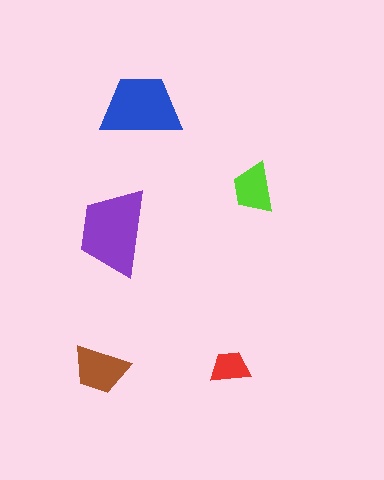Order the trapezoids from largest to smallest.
the purple one, the blue one, the brown one, the lime one, the red one.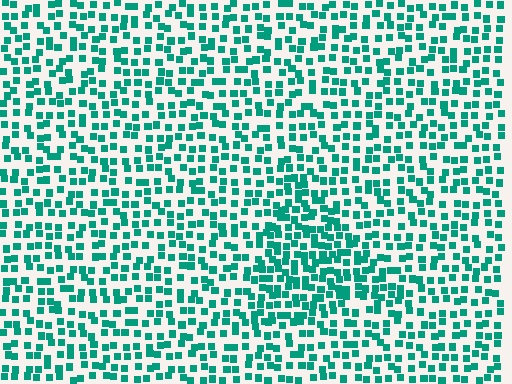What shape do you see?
I see a triangle.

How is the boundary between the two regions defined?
The boundary is defined by a change in element density (approximately 1.6x ratio). All elements are the same color, size, and shape.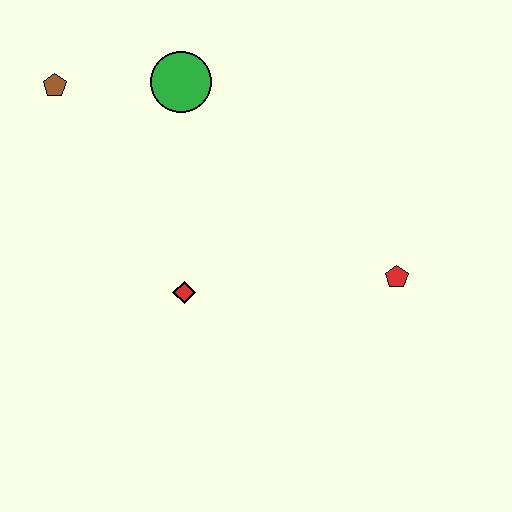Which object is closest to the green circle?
The brown pentagon is closest to the green circle.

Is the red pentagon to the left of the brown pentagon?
No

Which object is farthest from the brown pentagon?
The red pentagon is farthest from the brown pentagon.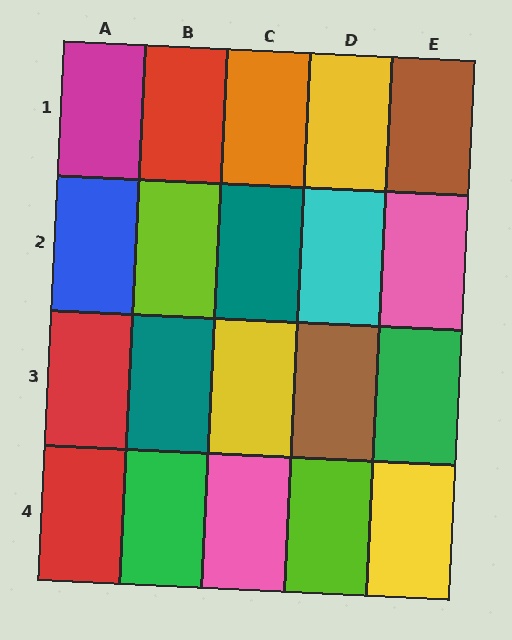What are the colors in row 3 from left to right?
Red, teal, yellow, brown, green.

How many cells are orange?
1 cell is orange.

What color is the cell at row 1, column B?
Red.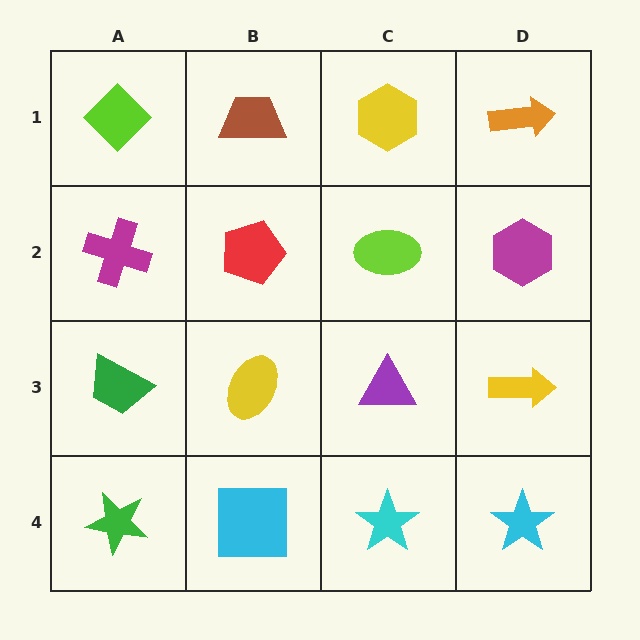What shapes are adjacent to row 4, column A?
A green trapezoid (row 3, column A), a cyan square (row 4, column B).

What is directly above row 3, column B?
A red pentagon.